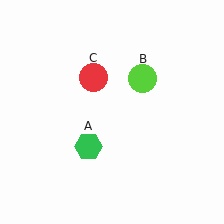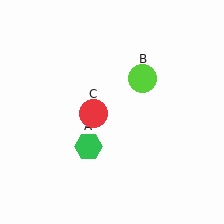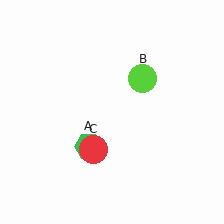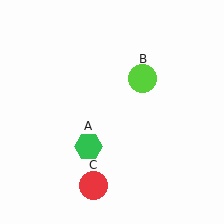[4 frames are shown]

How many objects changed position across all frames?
1 object changed position: red circle (object C).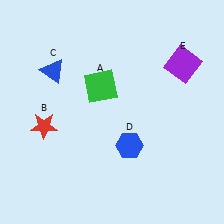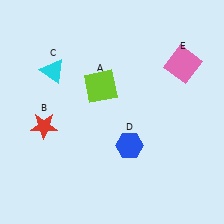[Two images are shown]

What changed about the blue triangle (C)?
In Image 1, C is blue. In Image 2, it changed to cyan.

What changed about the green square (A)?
In Image 1, A is green. In Image 2, it changed to lime.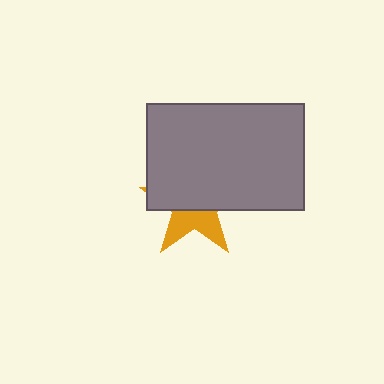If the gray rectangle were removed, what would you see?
You would see the complete orange star.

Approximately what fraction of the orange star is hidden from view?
Roughly 62% of the orange star is hidden behind the gray rectangle.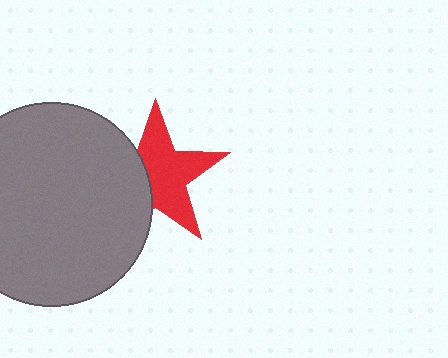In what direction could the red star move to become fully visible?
The red star could move right. That would shift it out from behind the gray circle entirely.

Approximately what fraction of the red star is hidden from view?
Roughly 37% of the red star is hidden behind the gray circle.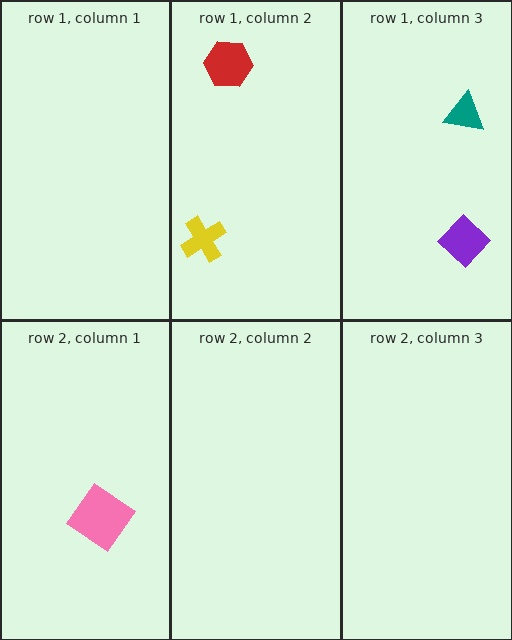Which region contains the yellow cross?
The row 1, column 2 region.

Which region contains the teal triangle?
The row 1, column 3 region.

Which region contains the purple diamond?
The row 1, column 3 region.